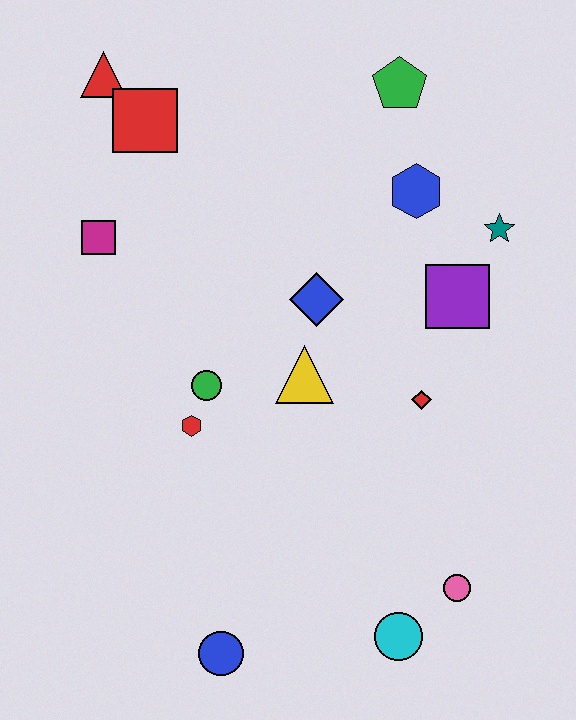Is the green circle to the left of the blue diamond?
Yes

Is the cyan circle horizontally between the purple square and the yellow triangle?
Yes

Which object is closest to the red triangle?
The red square is closest to the red triangle.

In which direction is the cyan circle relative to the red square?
The cyan circle is below the red square.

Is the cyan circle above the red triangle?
No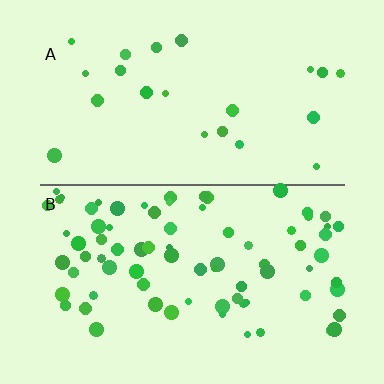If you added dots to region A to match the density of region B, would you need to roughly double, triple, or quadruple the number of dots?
Approximately triple.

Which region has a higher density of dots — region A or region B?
B (the bottom).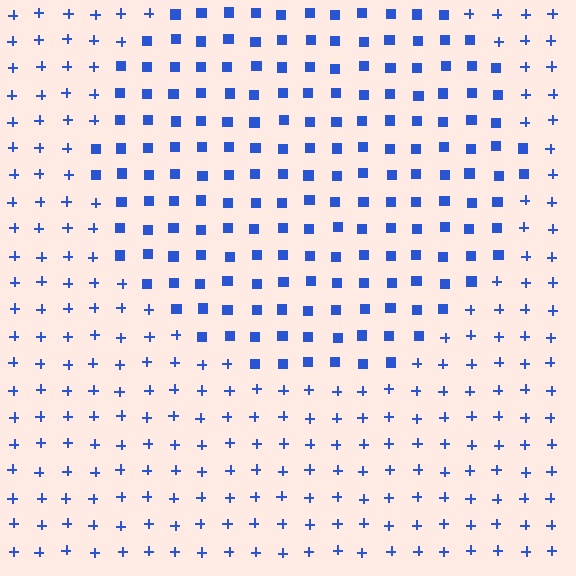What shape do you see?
I see a circle.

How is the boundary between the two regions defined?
The boundary is defined by a change in element shape: squares inside vs. plus signs outside. All elements share the same color and spacing.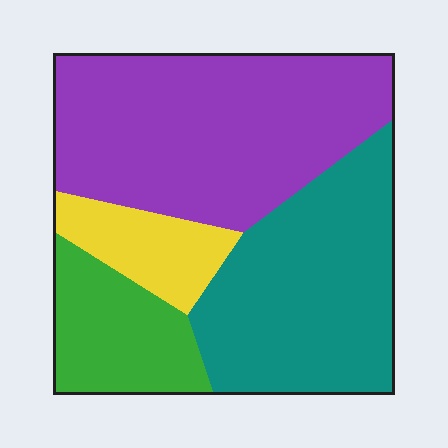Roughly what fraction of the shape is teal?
Teal covers about 35% of the shape.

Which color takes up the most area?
Purple, at roughly 40%.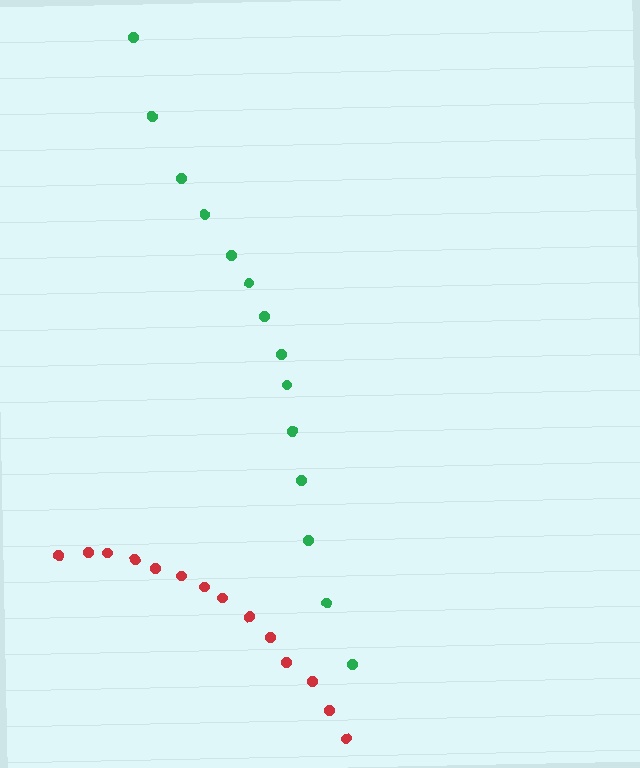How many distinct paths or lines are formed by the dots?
There are 2 distinct paths.